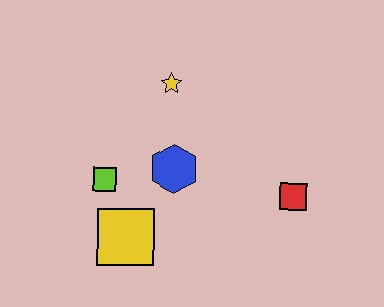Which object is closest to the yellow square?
The lime square is closest to the yellow square.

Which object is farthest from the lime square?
The red square is farthest from the lime square.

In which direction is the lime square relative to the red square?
The lime square is to the left of the red square.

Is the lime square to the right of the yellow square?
No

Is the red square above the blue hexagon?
No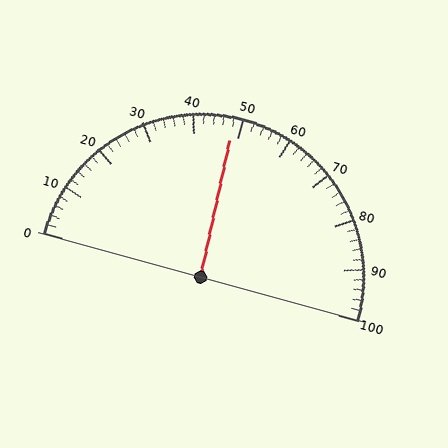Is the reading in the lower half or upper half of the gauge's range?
The reading is in the lower half of the range (0 to 100).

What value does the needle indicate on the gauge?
The needle indicates approximately 48.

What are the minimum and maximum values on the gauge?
The gauge ranges from 0 to 100.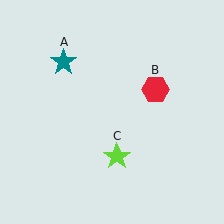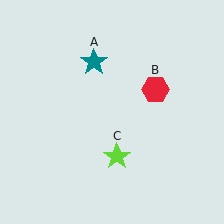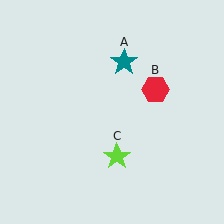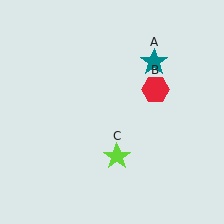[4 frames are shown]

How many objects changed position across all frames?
1 object changed position: teal star (object A).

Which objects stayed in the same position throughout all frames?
Red hexagon (object B) and lime star (object C) remained stationary.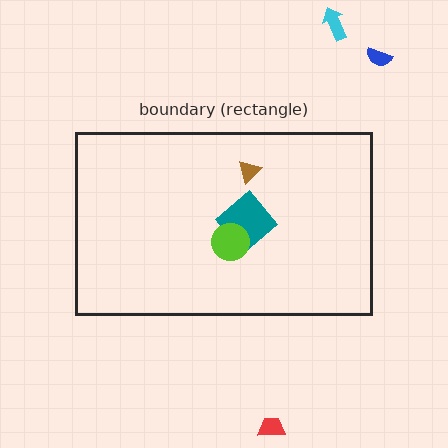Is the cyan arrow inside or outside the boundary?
Outside.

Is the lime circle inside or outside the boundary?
Inside.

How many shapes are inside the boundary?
3 inside, 3 outside.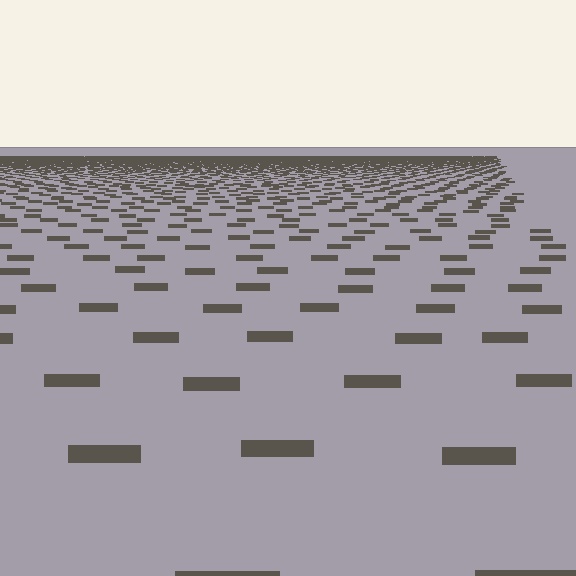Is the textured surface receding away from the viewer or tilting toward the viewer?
The surface is receding away from the viewer. Texture elements get smaller and denser toward the top.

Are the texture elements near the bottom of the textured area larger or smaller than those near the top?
Larger. Near the bottom, elements are closer to the viewer and appear at a bigger on-screen size.